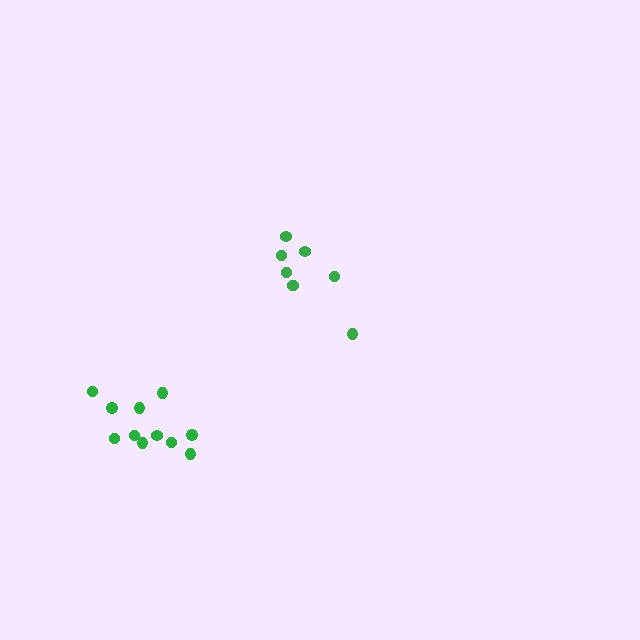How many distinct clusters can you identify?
There are 2 distinct clusters.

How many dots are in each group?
Group 1: 11 dots, Group 2: 8 dots (19 total).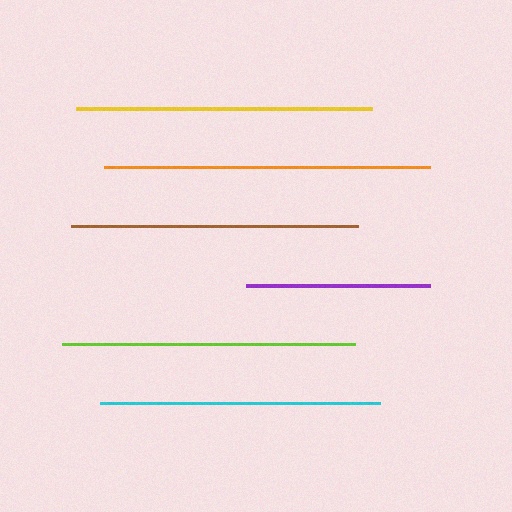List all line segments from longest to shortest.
From longest to shortest: orange, yellow, lime, brown, cyan, purple.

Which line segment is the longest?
The orange line is the longest at approximately 326 pixels.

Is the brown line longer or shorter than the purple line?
The brown line is longer than the purple line.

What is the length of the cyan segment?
The cyan segment is approximately 280 pixels long.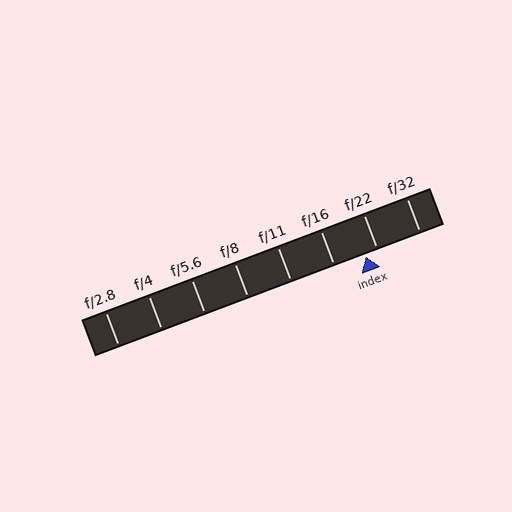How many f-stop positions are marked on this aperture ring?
There are 8 f-stop positions marked.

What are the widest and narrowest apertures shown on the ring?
The widest aperture shown is f/2.8 and the narrowest is f/32.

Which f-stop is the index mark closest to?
The index mark is closest to f/22.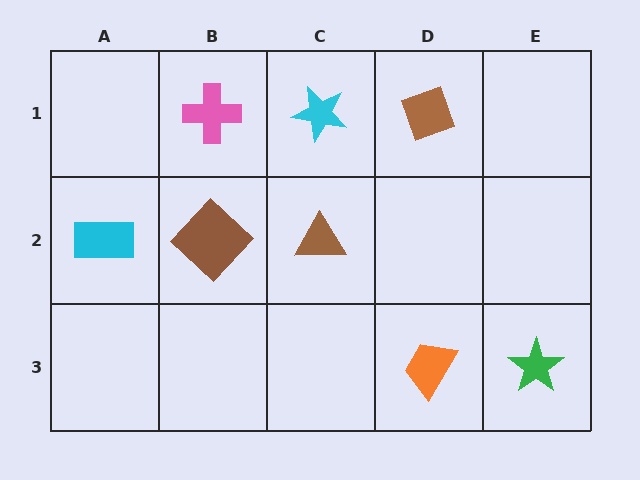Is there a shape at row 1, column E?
No, that cell is empty.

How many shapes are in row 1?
3 shapes.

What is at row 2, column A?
A cyan rectangle.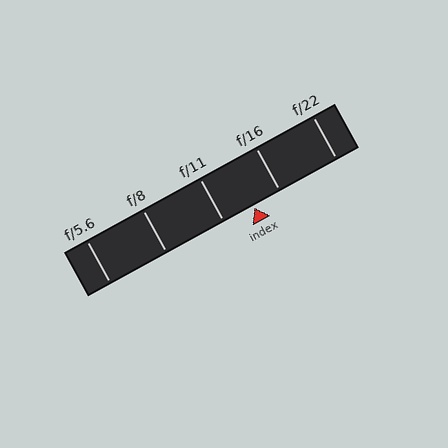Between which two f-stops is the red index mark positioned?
The index mark is between f/11 and f/16.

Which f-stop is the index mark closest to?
The index mark is closest to f/16.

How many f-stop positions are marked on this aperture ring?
There are 5 f-stop positions marked.